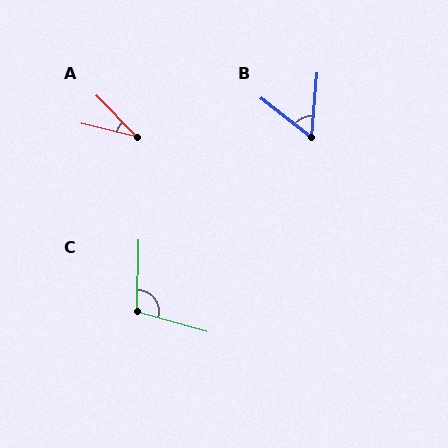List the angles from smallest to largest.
A (32°), B (57°), C (105°).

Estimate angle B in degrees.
Approximately 57 degrees.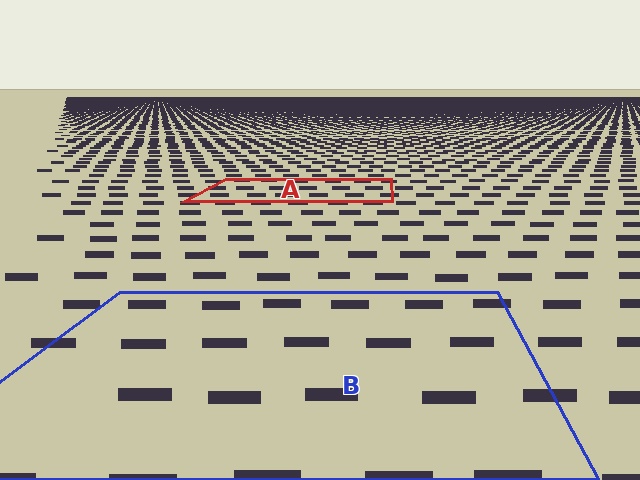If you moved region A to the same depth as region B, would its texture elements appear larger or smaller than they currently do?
They would appear larger. At a closer depth, the same texture elements are projected at a bigger on-screen size.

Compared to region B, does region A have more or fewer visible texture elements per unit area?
Region A has more texture elements per unit area — they are packed more densely because it is farther away.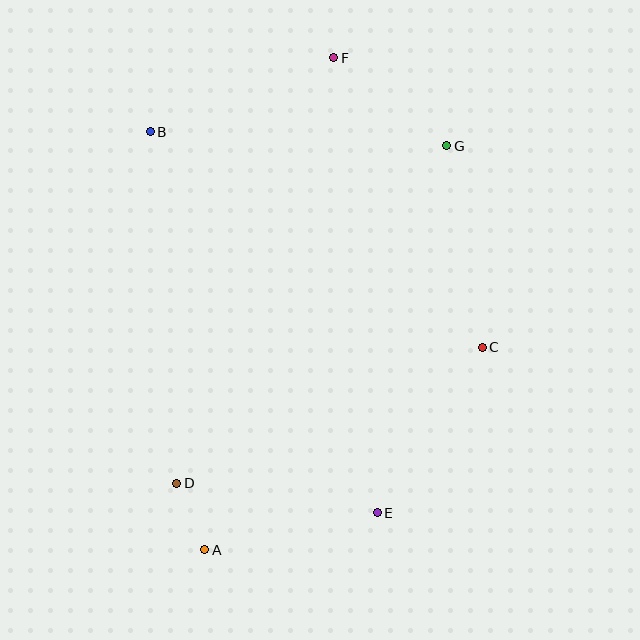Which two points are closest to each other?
Points A and D are closest to each other.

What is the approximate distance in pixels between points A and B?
The distance between A and B is approximately 422 pixels.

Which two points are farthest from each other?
Points A and F are farthest from each other.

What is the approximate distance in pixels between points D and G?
The distance between D and G is approximately 432 pixels.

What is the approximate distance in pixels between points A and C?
The distance between A and C is approximately 343 pixels.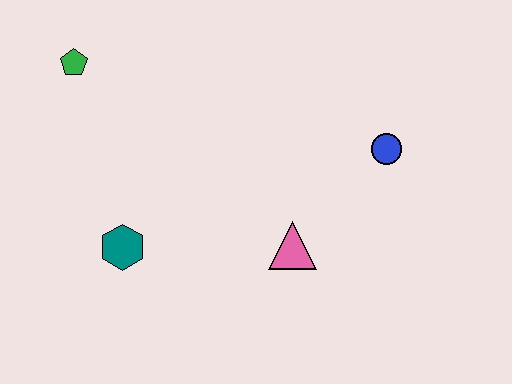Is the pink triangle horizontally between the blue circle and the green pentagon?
Yes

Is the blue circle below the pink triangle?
No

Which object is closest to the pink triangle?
The blue circle is closest to the pink triangle.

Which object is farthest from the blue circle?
The green pentagon is farthest from the blue circle.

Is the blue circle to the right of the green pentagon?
Yes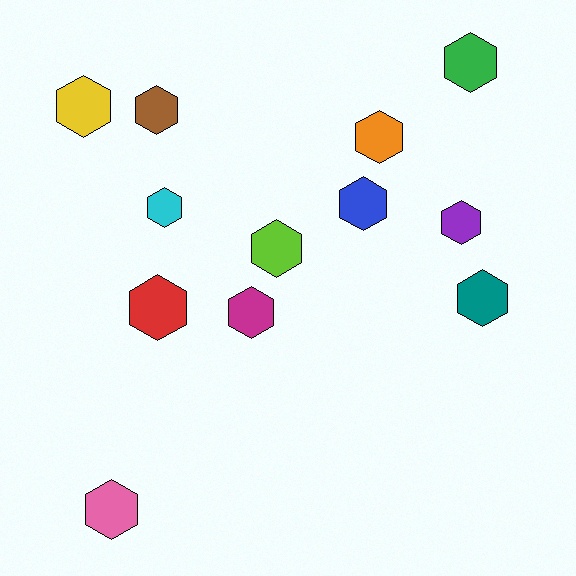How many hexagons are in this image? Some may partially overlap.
There are 12 hexagons.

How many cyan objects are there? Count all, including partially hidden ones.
There is 1 cyan object.